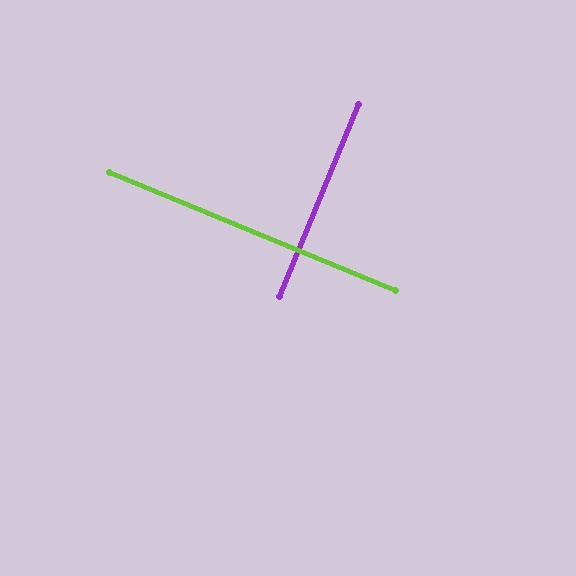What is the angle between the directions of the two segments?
Approximately 90 degrees.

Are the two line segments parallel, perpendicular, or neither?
Perpendicular — they meet at approximately 90°.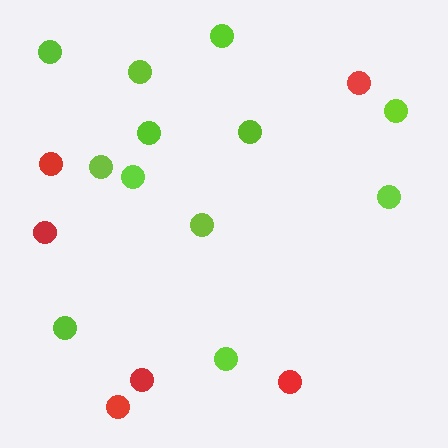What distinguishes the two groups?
There are 2 groups: one group of lime circles (12) and one group of red circles (6).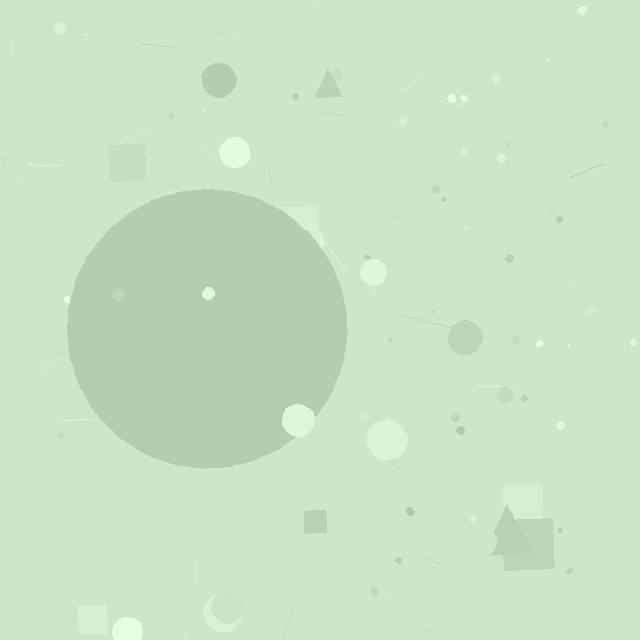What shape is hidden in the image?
A circle is hidden in the image.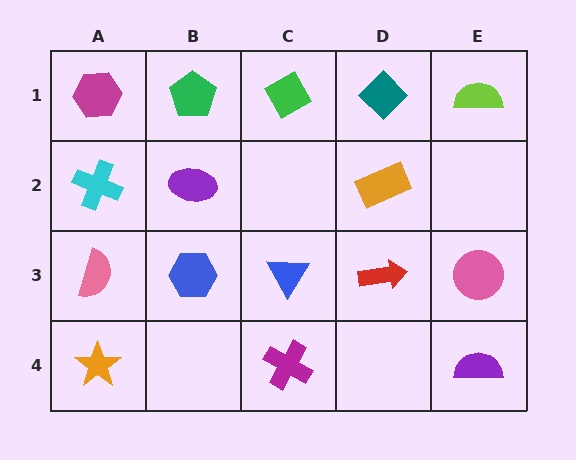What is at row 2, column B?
A purple ellipse.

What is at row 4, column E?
A purple semicircle.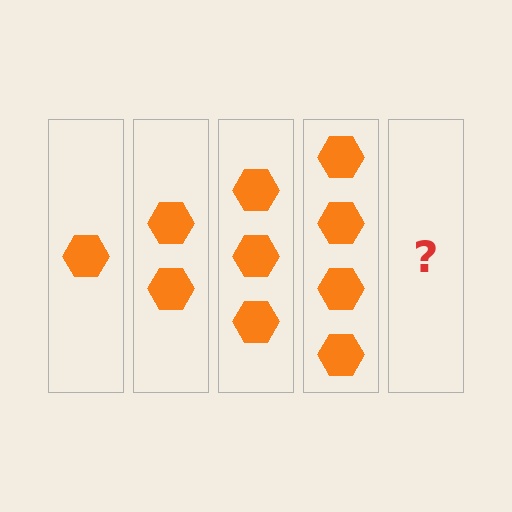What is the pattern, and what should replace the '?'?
The pattern is that each step adds one more hexagon. The '?' should be 5 hexagons.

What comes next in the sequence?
The next element should be 5 hexagons.